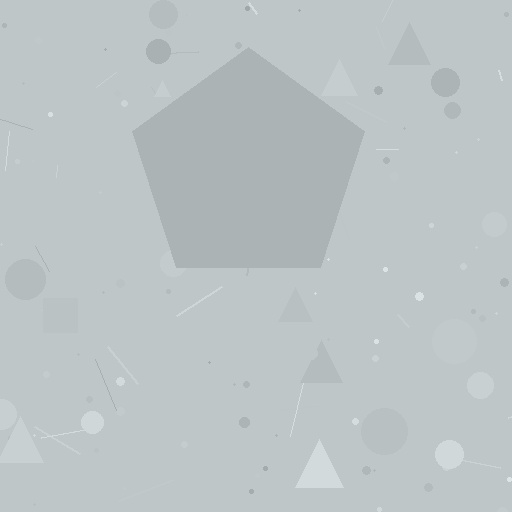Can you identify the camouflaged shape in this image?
The camouflaged shape is a pentagon.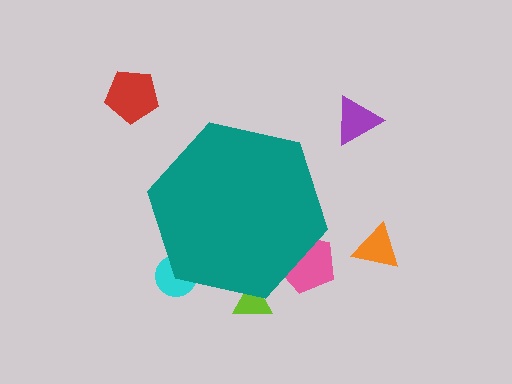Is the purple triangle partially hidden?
No, the purple triangle is fully visible.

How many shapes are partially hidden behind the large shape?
3 shapes are partially hidden.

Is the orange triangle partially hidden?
No, the orange triangle is fully visible.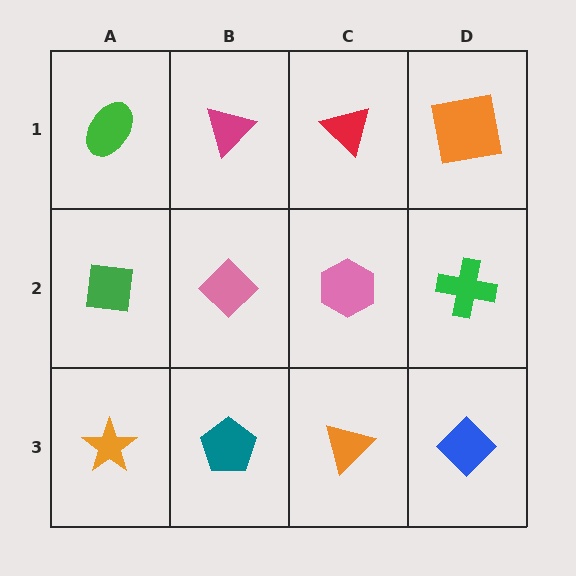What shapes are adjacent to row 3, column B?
A pink diamond (row 2, column B), an orange star (row 3, column A), an orange triangle (row 3, column C).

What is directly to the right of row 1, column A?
A magenta triangle.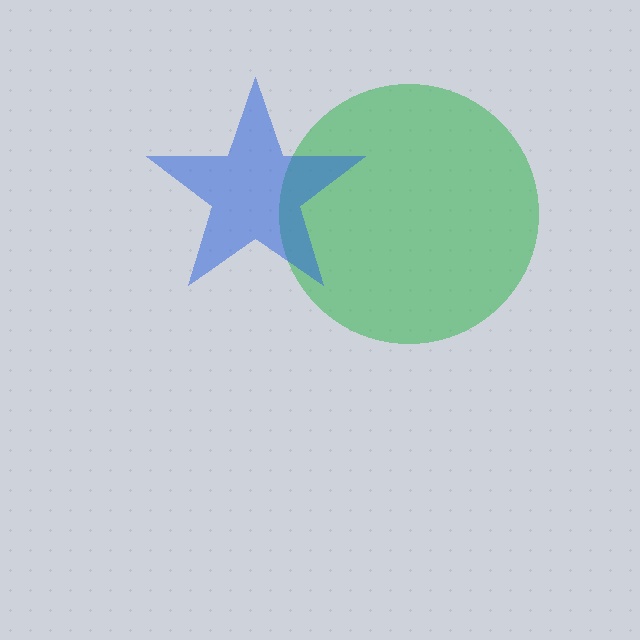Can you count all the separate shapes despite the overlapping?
Yes, there are 2 separate shapes.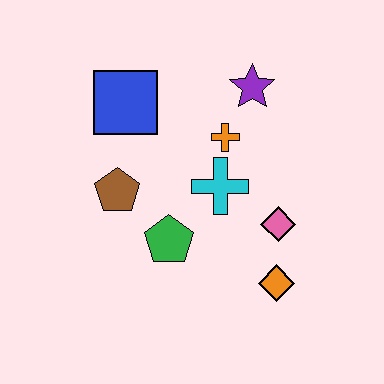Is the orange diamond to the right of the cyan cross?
Yes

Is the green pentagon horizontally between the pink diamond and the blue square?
Yes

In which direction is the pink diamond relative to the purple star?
The pink diamond is below the purple star.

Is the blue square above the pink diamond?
Yes